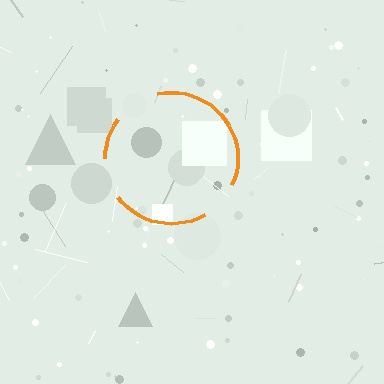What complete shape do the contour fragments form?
The contour fragments form a circle.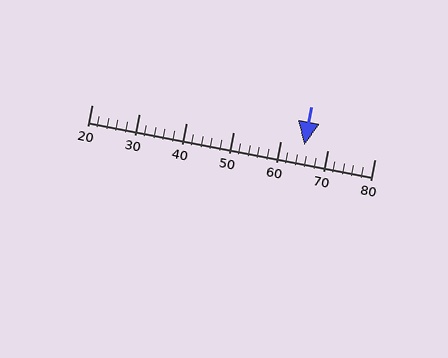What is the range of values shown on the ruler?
The ruler shows values from 20 to 80.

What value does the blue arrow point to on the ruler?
The blue arrow points to approximately 65.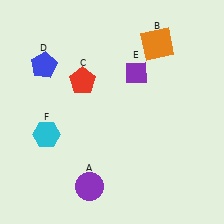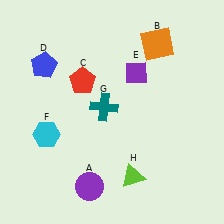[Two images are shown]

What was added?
A teal cross (G), a lime triangle (H) were added in Image 2.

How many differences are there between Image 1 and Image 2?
There are 2 differences between the two images.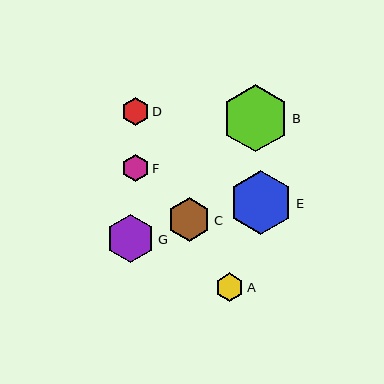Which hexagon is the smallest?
Hexagon F is the smallest with a size of approximately 27 pixels.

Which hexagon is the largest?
Hexagon B is the largest with a size of approximately 67 pixels.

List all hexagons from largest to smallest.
From largest to smallest: B, E, G, C, A, D, F.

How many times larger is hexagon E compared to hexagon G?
Hexagon E is approximately 1.3 times the size of hexagon G.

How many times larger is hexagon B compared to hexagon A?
Hexagon B is approximately 2.3 times the size of hexagon A.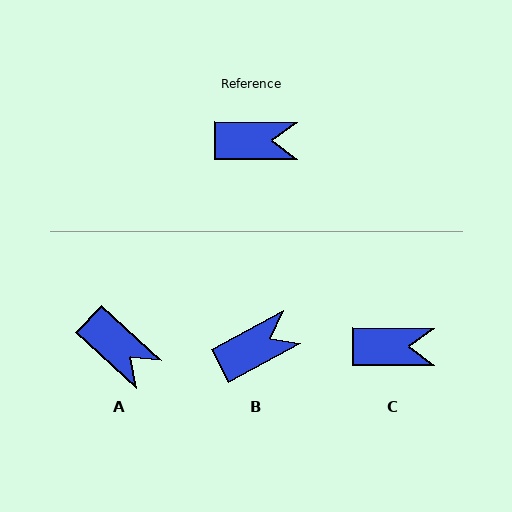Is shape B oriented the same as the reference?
No, it is off by about 29 degrees.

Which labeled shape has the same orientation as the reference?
C.